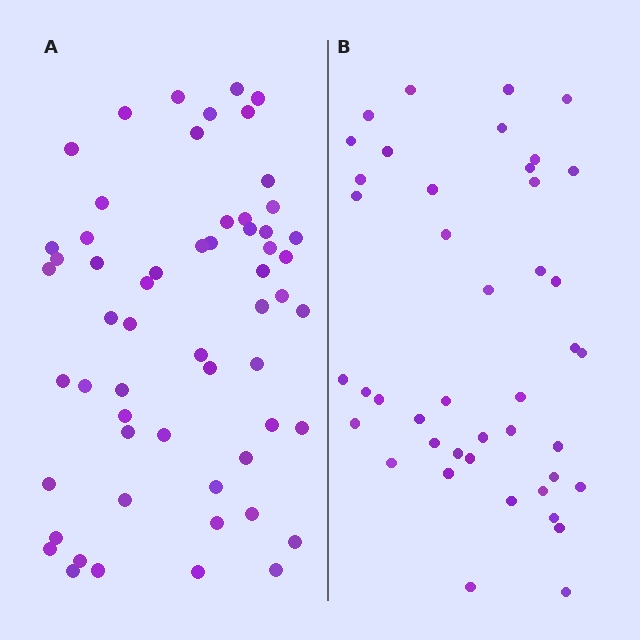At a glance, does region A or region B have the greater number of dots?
Region A (the left region) has more dots.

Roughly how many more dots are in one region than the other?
Region A has approximately 15 more dots than region B.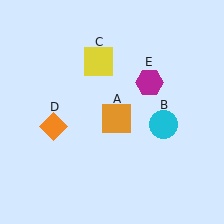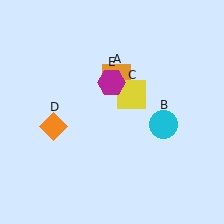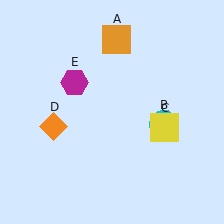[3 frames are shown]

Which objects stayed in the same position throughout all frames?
Cyan circle (object B) and orange diamond (object D) remained stationary.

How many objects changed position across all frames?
3 objects changed position: orange square (object A), yellow square (object C), magenta hexagon (object E).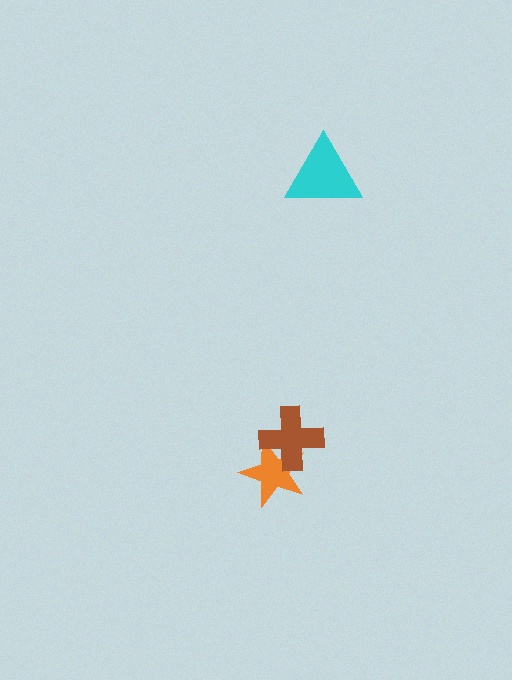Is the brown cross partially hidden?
No, no other shape covers it.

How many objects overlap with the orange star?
1 object overlaps with the orange star.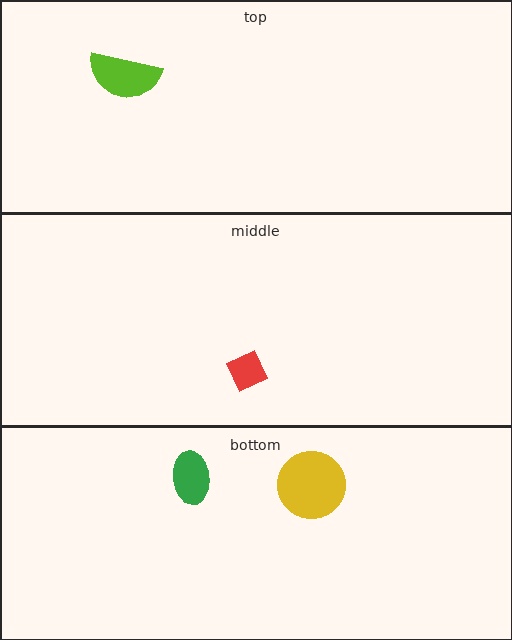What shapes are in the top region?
The lime semicircle.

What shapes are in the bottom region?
The yellow circle, the green ellipse.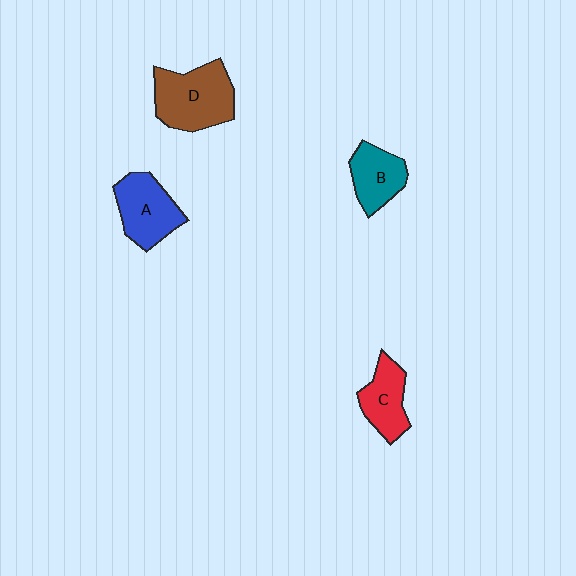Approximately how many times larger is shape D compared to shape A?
Approximately 1.3 times.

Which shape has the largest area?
Shape D (brown).